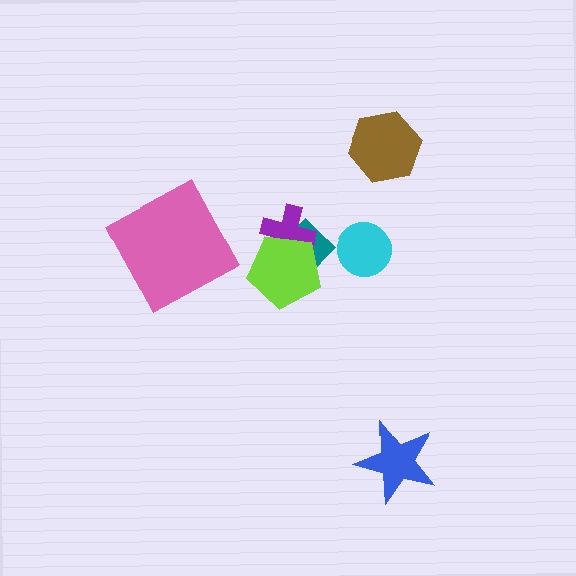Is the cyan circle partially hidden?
No, no other shape covers it.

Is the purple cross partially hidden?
Yes, it is partially covered by another shape.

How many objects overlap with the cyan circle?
0 objects overlap with the cyan circle.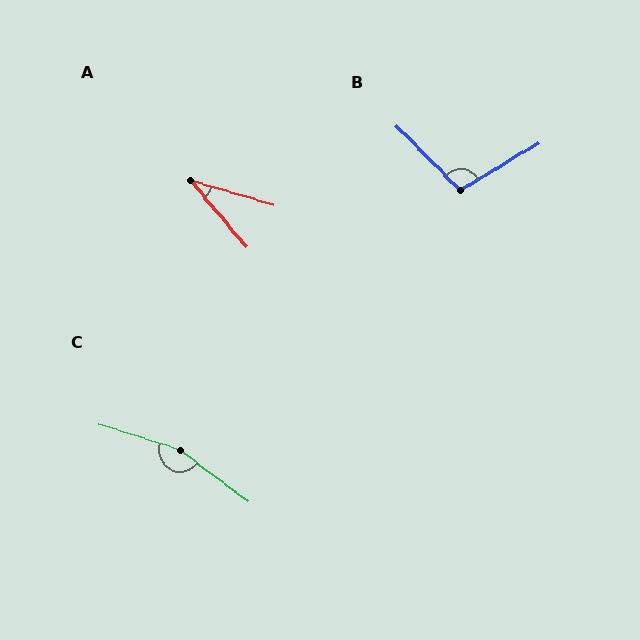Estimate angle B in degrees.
Approximately 103 degrees.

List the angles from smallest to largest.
A (33°), B (103°), C (160°).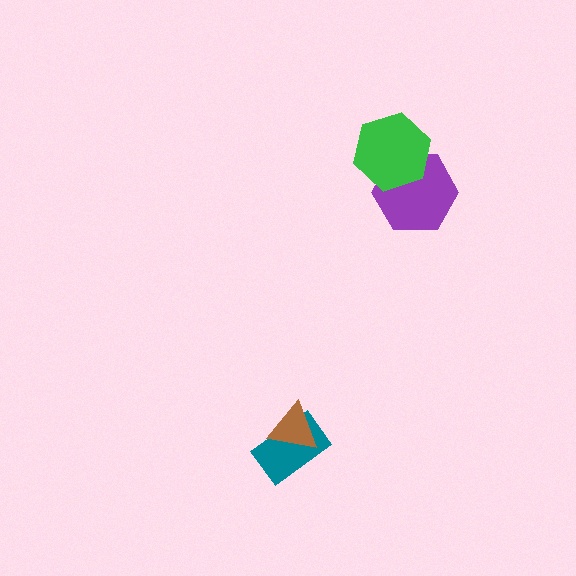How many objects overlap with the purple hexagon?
1 object overlaps with the purple hexagon.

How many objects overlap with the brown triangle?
1 object overlaps with the brown triangle.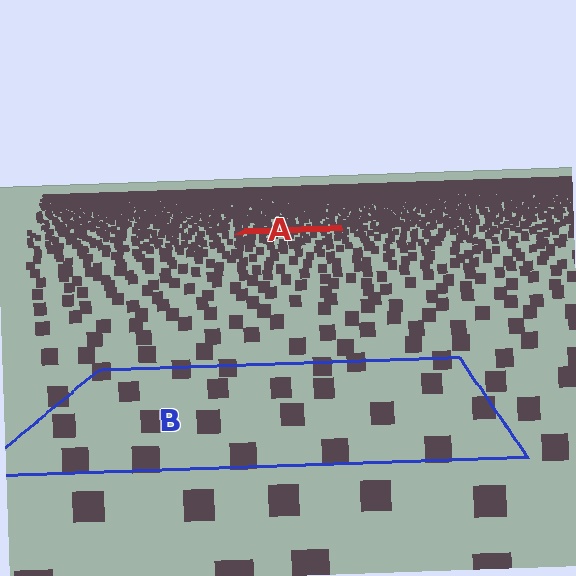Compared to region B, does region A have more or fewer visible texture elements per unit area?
Region A has more texture elements per unit area — they are packed more densely because it is farther away.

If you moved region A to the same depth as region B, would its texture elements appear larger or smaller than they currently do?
They would appear larger. At a closer depth, the same texture elements are projected at a bigger on-screen size.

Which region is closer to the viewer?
Region B is closer. The texture elements there are larger and more spread out.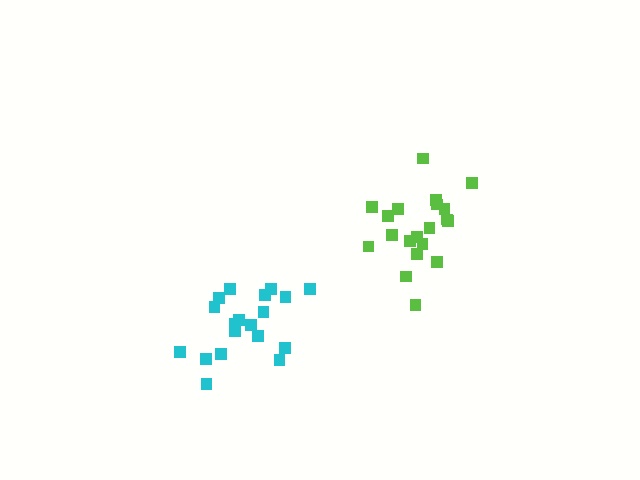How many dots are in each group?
Group 1: 20 dots, Group 2: 19 dots (39 total).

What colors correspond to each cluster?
The clusters are colored: lime, cyan.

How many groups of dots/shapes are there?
There are 2 groups.